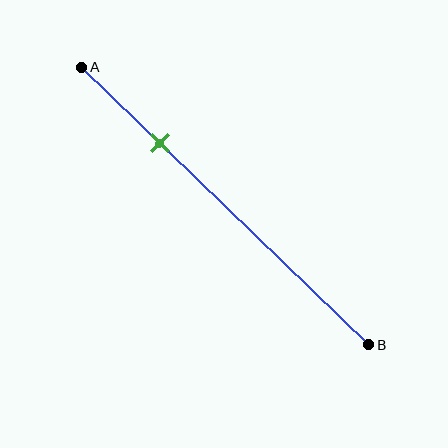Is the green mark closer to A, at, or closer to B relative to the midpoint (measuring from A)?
The green mark is closer to point A than the midpoint of segment AB.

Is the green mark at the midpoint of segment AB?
No, the mark is at about 25% from A, not at the 50% midpoint.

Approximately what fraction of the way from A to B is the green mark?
The green mark is approximately 25% of the way from A to B.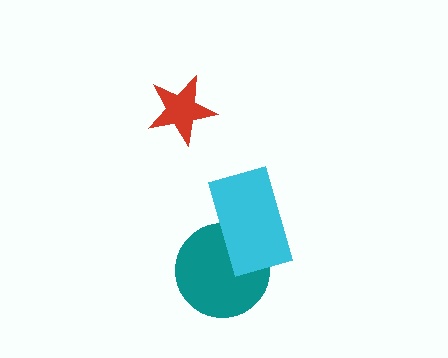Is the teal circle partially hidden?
Yes, it is partially covered by another shape.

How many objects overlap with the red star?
0 objects overlap with the red star.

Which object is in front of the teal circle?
The cyan rectangle is in front of the teal circle.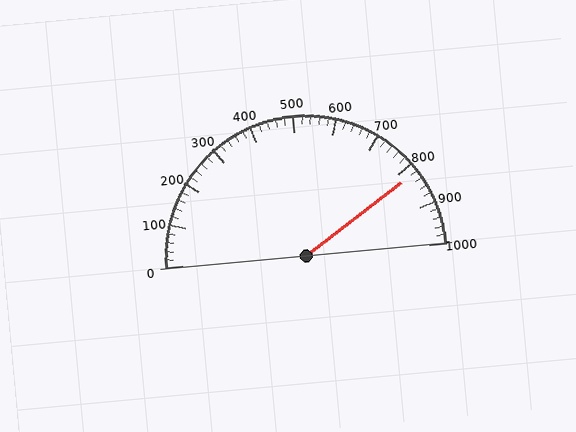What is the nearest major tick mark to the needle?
The nearest major tick mark is 800.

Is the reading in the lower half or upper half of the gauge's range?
The reading is in the upper half of the range (0 to 1000).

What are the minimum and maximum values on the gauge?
The gauge ranges from 0 to 1000.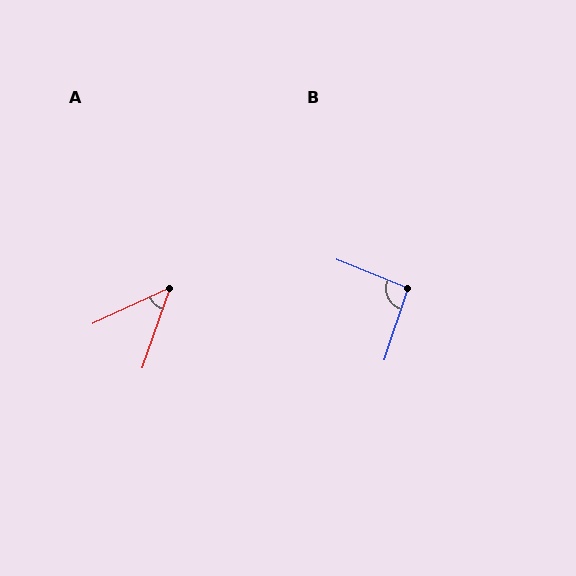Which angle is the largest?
B, at approximately 94 degrees.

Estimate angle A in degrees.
Approximately 46 degrees.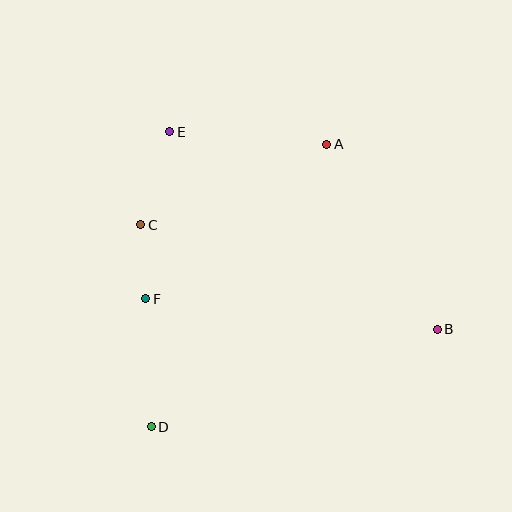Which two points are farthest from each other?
Points A and D are farthest from each other.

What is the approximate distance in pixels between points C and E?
The distance between C and E is approximately 98 pixels.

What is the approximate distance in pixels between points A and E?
The distance between A and E is approximately 157 pixels.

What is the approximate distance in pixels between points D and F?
The distance between D and F is approximately 128 pixels.